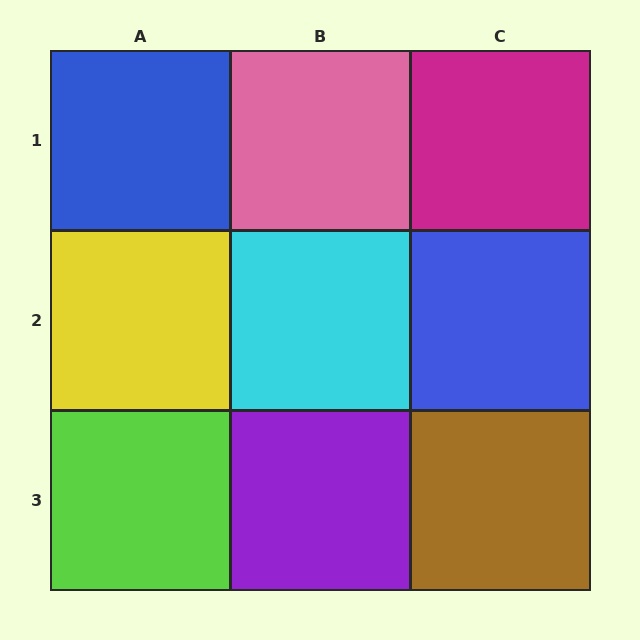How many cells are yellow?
1 cell is yellow.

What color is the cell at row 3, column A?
Lime.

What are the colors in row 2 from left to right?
Yellow, cyan, blue.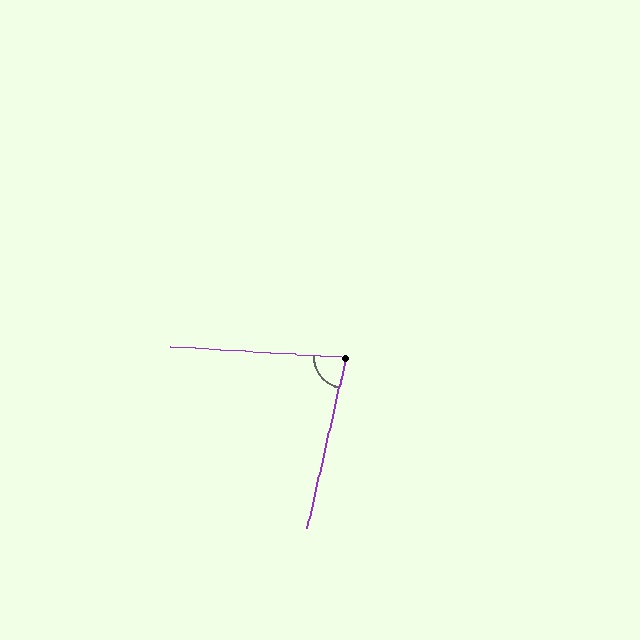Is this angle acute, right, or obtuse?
It is acute.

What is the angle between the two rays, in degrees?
Approximately 81 degrees.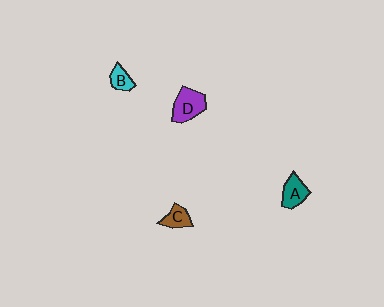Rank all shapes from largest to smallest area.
From largest to smallest: D (purple), A (teal), C (brown), B (cyan).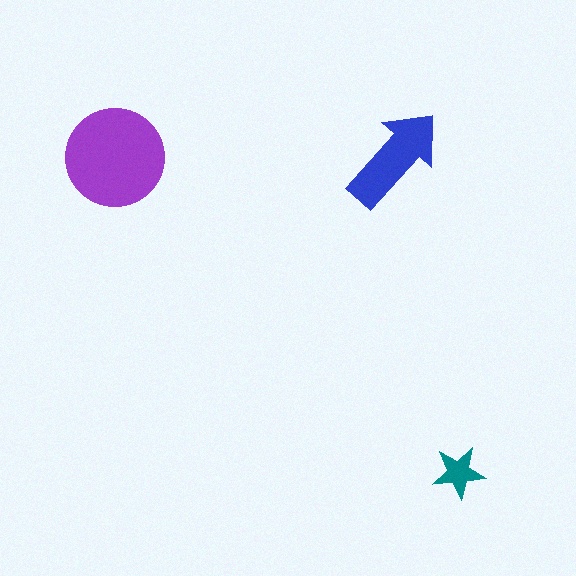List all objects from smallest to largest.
The teal star, the blue arrow, the purple circle.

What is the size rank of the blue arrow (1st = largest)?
2nd.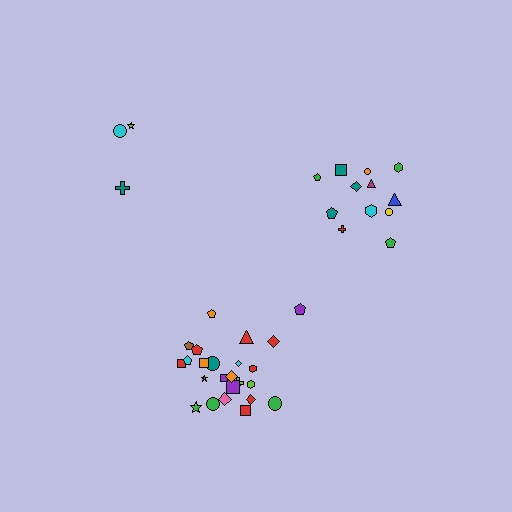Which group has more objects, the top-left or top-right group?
The top-right group.